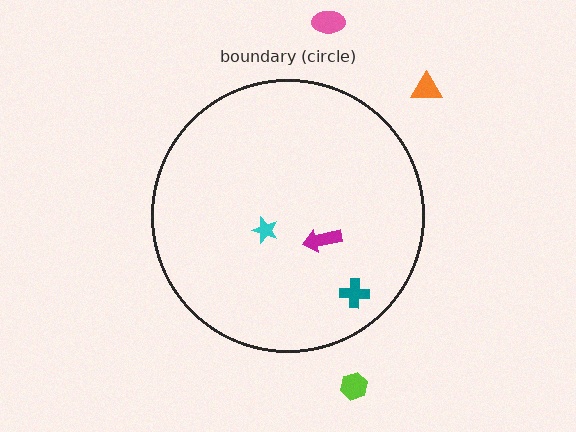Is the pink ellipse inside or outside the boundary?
Outside.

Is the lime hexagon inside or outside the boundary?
Outside.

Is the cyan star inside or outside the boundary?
Inside.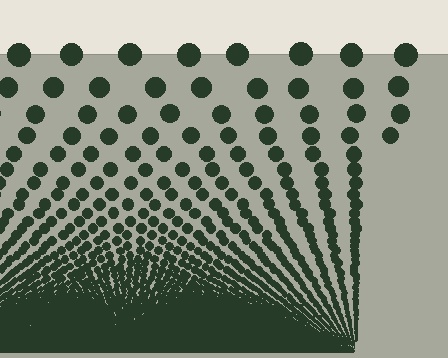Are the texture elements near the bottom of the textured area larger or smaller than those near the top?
Smaller. The gradient is inverted — elements near the bottom are smaller and denser.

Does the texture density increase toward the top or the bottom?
Density increases toward the bottom.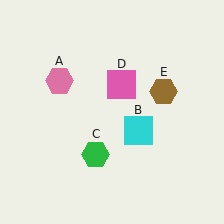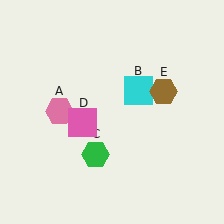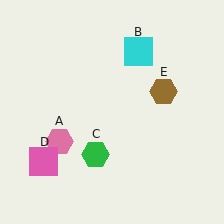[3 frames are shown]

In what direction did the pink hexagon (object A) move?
The pink hexagon (object A) moved down.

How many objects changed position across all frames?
3 objects changed position: pink hexagon (object A), cyan square (object B), pink square (object D).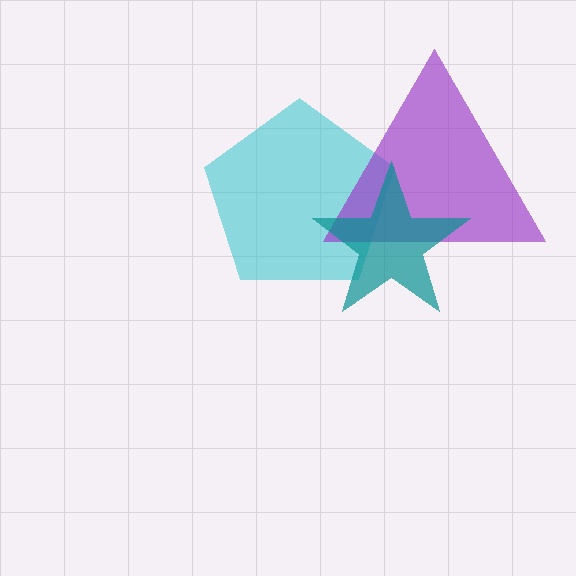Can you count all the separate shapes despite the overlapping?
Yes, there are 3 separate shapes.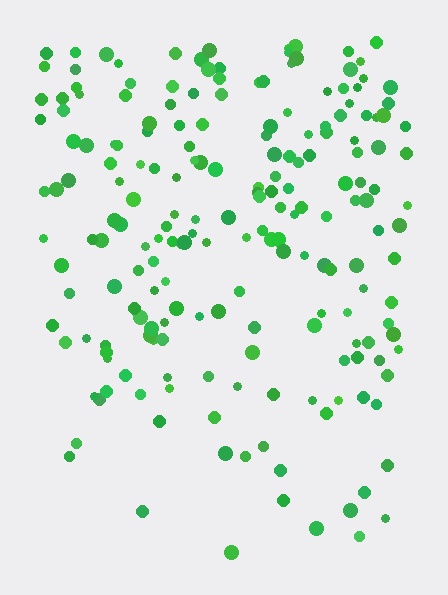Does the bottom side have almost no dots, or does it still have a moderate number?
Still a moderate number, just noticeably fewer than the top.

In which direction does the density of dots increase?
From bottom to top, with the top side densest.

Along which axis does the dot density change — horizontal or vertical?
Vertical.